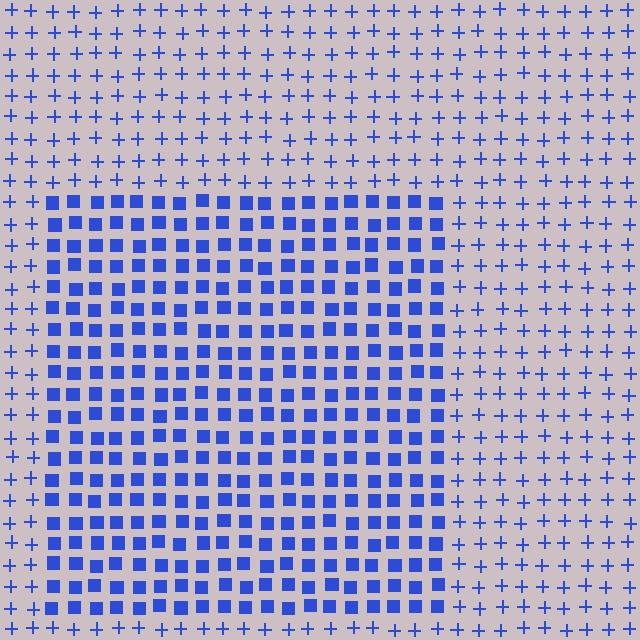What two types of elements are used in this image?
The image uses squares inside the rectangle region and plus signs outside it.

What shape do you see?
I see a rectangle.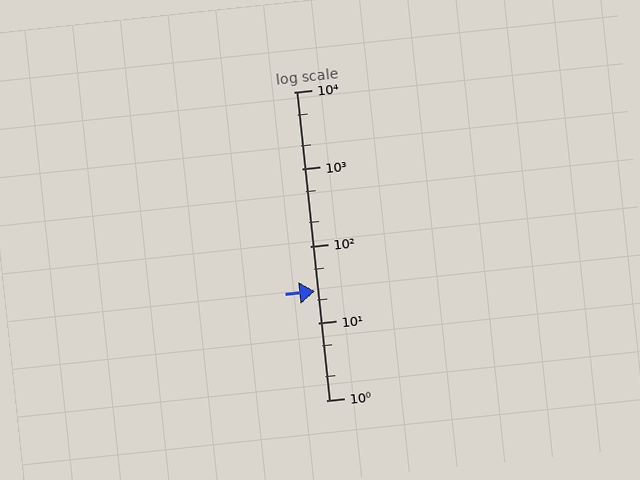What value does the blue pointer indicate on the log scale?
The pointer indicates approximately 26.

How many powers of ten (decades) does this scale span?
The scale spans 4 decades, from 1 to 10000.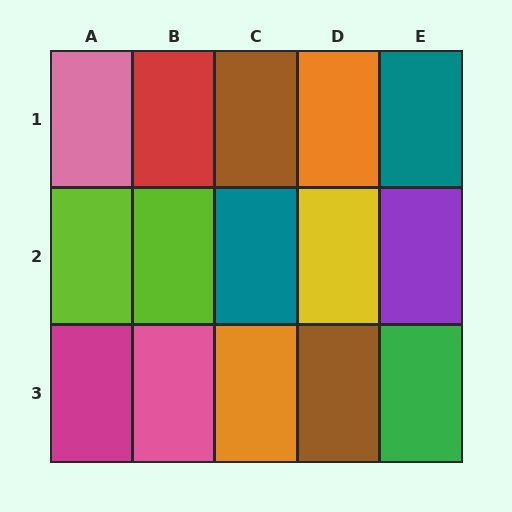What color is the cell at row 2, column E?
Purple.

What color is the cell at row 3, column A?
Magenta.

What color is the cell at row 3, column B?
Pink.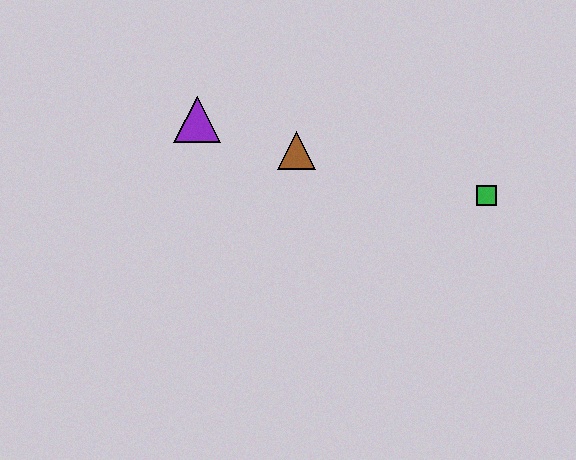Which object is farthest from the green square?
The purple triangle is farthest from the green square.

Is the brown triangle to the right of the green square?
No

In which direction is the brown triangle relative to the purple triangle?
The brown triangle is to the right of the purple triangle.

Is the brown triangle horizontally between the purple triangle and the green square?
Yes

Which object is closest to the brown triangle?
The purple triangle is closest to the brown triangle.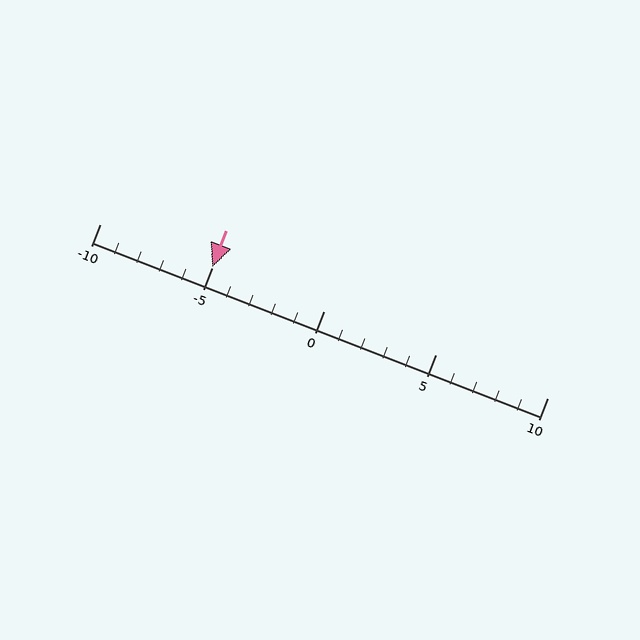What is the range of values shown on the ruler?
The ruler shows values from -10 to 10.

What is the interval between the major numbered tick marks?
The major tick marks are spaced 5 units apart.